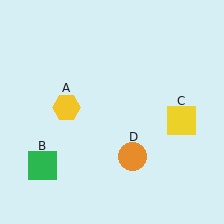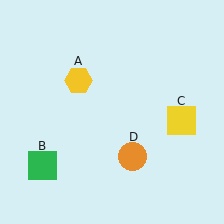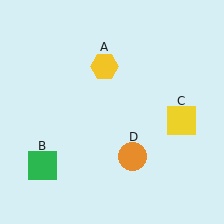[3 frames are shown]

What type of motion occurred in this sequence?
The yellow hexagon (object A) rotated clockwise around the center of the scene.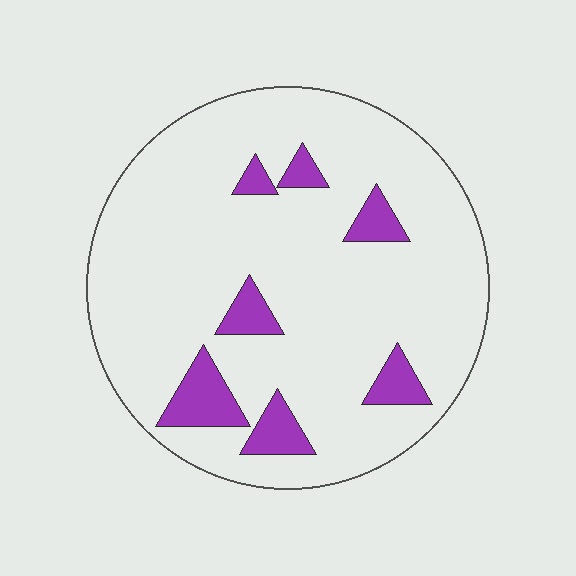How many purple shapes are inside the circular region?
7.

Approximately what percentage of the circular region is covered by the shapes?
Approximately 10%.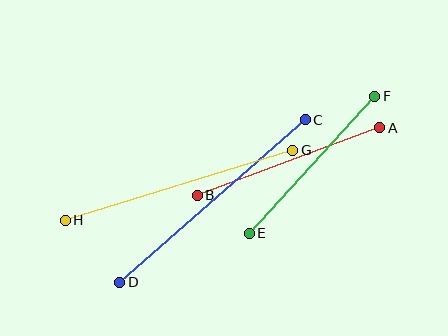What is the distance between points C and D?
The distance is approximately 247 pixels.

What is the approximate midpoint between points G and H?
The midpoint is at approximately (179, 185) pixels.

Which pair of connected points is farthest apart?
Points C and D are farthest apart.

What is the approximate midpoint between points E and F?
The midpoint is at approximately (312, 165) pixels.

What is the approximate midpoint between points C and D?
The midpoint is at approximately (213, 201) pixels.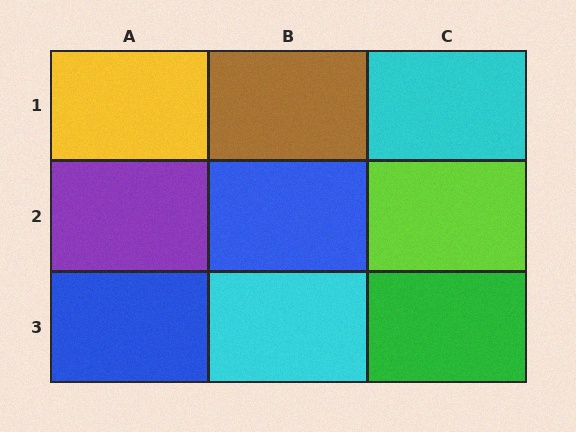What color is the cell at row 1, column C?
Cyan.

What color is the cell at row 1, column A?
Yellow.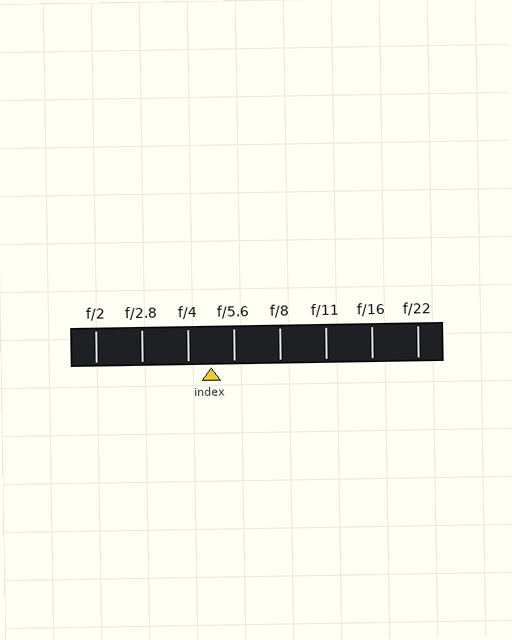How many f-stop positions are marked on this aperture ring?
There are 8 f-stop positions marked.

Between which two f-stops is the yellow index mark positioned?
The index mark is between f/4 and f/5.6.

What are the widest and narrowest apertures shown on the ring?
The widest aperture shown is f/2 and the narrowest is f/22.